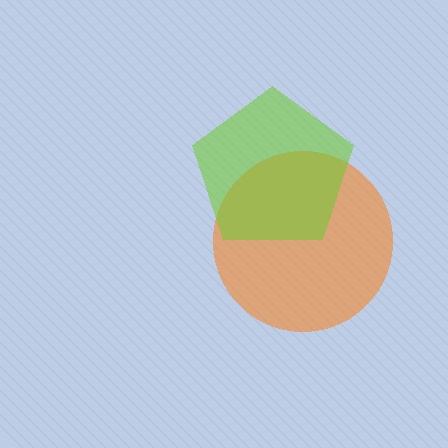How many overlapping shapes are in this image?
There are 2 overlapping shapes in the image.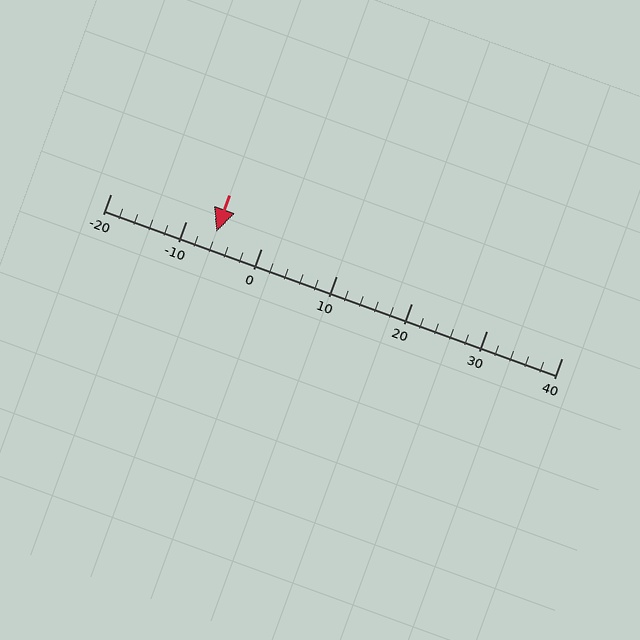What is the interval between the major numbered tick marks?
The major tick marks are spaced 10 units apart.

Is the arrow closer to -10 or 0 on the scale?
The arrow is closer to -10.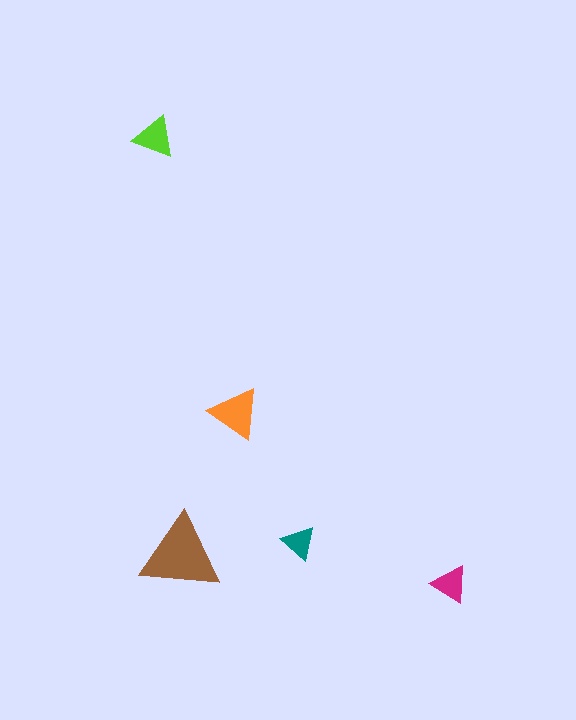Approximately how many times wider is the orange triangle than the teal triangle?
About 1.5 times wider.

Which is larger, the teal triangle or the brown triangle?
The brown one.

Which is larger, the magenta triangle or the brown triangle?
The brown one.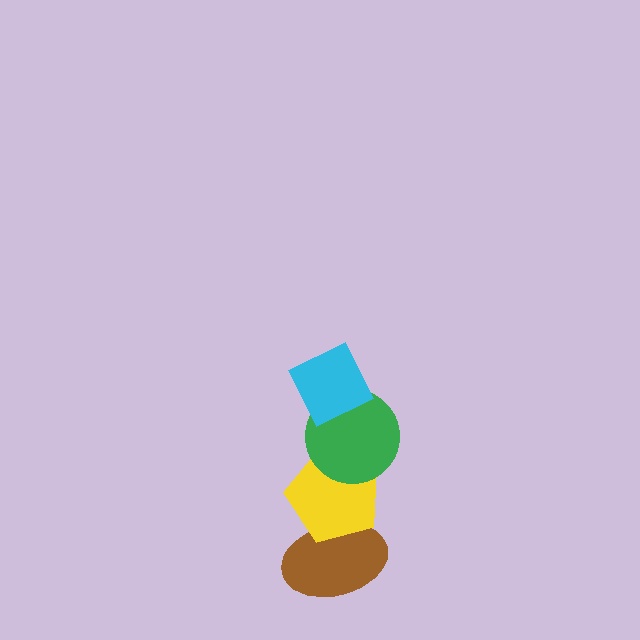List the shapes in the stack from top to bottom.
From top to bottom: the cyan diamond, the green circle, the yellow pentagon, the brown ellipse.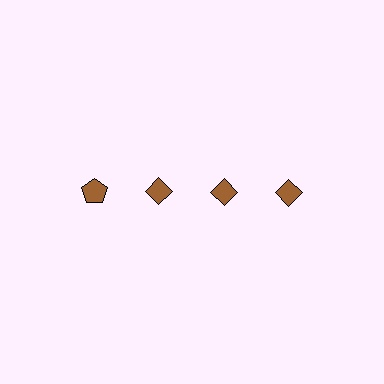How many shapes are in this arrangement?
There are 4 shapes arranged in a grid pattern.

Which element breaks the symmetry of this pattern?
The brown pentagon in the top row, leftmost column breaks the symmetry. All other shapes are brown diamonds.